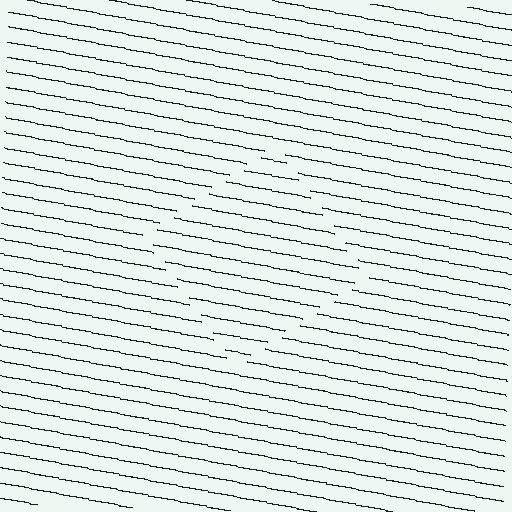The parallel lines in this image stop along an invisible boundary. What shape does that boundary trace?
An illusory square. The interior of the shape contains the same grating, shifted by half a period — the contour is defined by the phase discontinuity where line-ends from the inner and outer gratings abut.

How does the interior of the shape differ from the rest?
The interior of the shape contains the same grating, shifted by half a period — the contour is defined by the phase discontinuity where line-ends from the inner and outer gratings abut.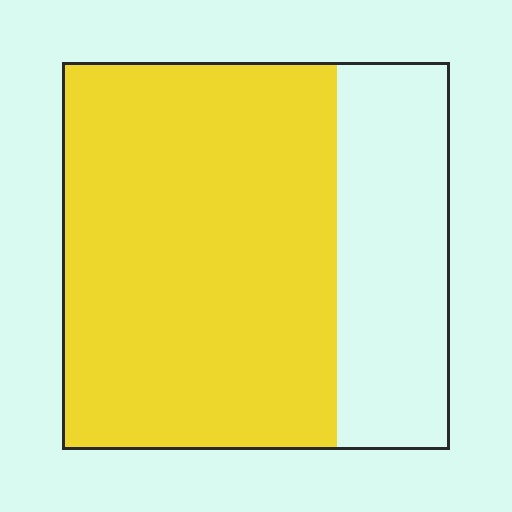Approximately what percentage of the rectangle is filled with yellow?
Approximately 70%.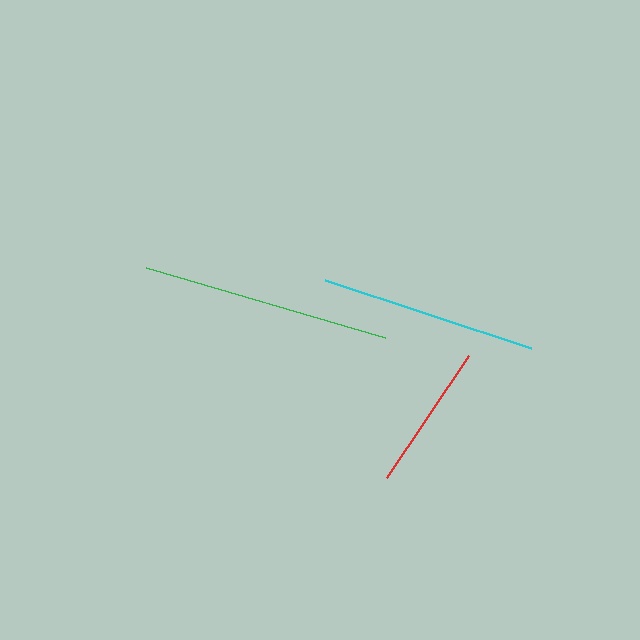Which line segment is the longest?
The green line is the longest at approximately 249 pixels.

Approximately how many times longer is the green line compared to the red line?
The green line is approximately 1.7 times the length of the red line.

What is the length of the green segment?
The green segment is approximately 249 pixels long.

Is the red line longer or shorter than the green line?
The green line is longer than the red line.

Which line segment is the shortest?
The red line is the shortest at approximately 146 pixels.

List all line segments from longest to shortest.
From longest to shortest: green, cyan, red.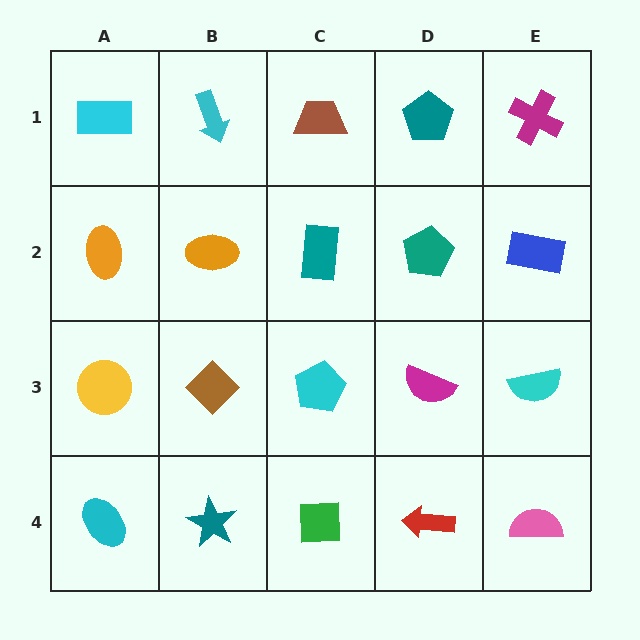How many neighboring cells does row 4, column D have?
3.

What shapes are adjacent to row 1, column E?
A blue rectangle (row 2, column E), a teal pentagon (row 1, column D).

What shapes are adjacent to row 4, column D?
A magenta semicircle (row 3, column D), a green square (row 4, column C), a pink semicircle (row 4, column E).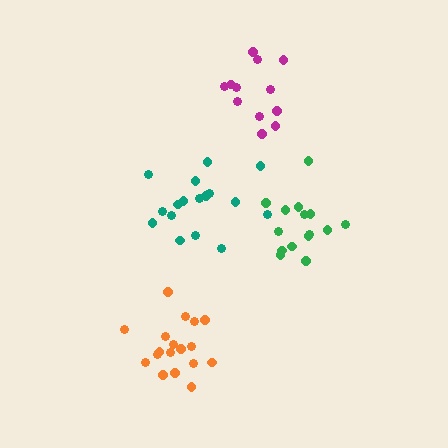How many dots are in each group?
Group 1: 15 dots, Group 2: 18 dots, Group 3: 12 dots, Group 4: 17 dots (62 total).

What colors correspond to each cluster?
The clusters are colored: green, orange, magenta, teal.